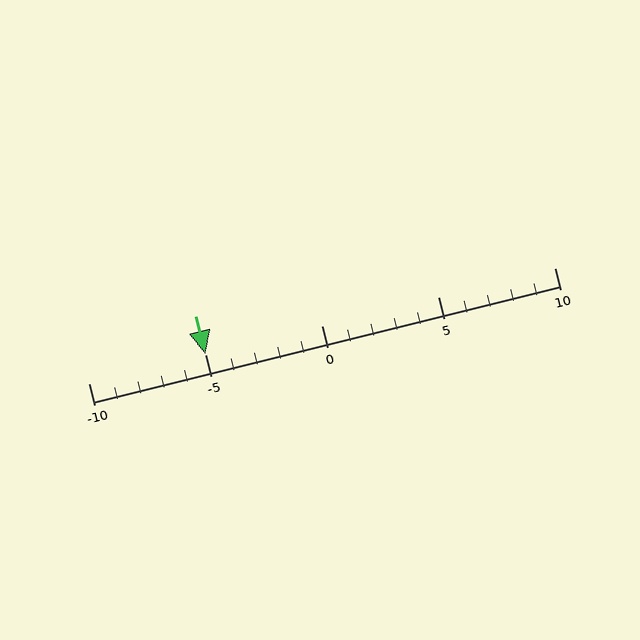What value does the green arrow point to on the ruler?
The green arrow points to approximately -5.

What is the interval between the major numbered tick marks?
The major tick marks are spaced 5 units apart.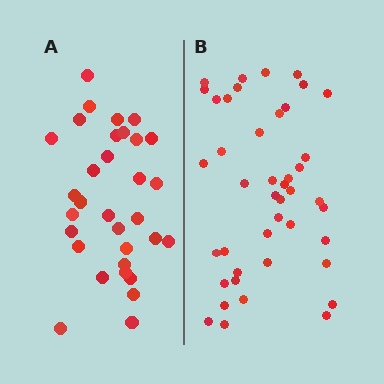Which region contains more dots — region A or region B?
Region B (the right region) has more dots.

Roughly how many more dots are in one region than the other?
Region B has roughly 12 or so more dots than region A.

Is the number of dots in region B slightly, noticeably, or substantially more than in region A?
Region B has noticeably more, but not dramatically so. The ratio is roughly 1.3 to 1.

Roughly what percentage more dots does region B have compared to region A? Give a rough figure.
About 35% more.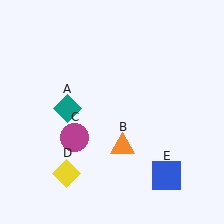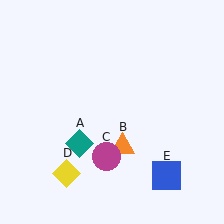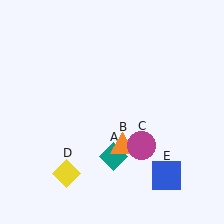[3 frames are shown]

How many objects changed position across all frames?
2 objects changed position: teal diamond (object A), magenta circle (object C).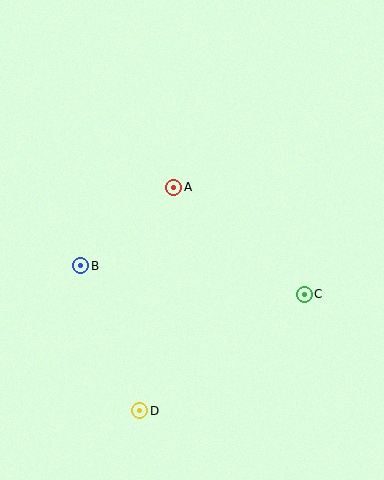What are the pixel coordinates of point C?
Point C is at (304, 294).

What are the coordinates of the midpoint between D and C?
The midpoint between D and C is at (222, 352).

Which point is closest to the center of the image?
Point A at (174, 187) is closest to the center.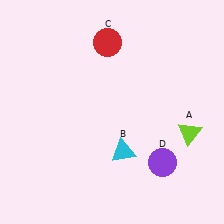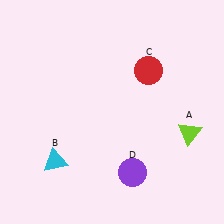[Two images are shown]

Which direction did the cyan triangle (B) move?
The cyan triangle (B) moved left.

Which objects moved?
The objects that moved are: the cyan triangle (B), the red circle (C), the purple circle (D).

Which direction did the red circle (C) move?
The red circle (C) moved right.